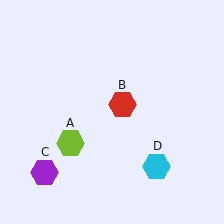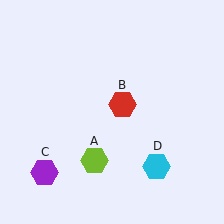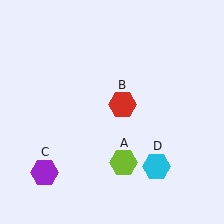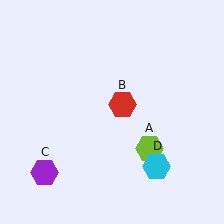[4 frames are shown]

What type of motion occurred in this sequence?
The lime hexagon (object A) rotated counterclockwise around the center of the scene.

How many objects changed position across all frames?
1 object changed position: lime hexagon (object A).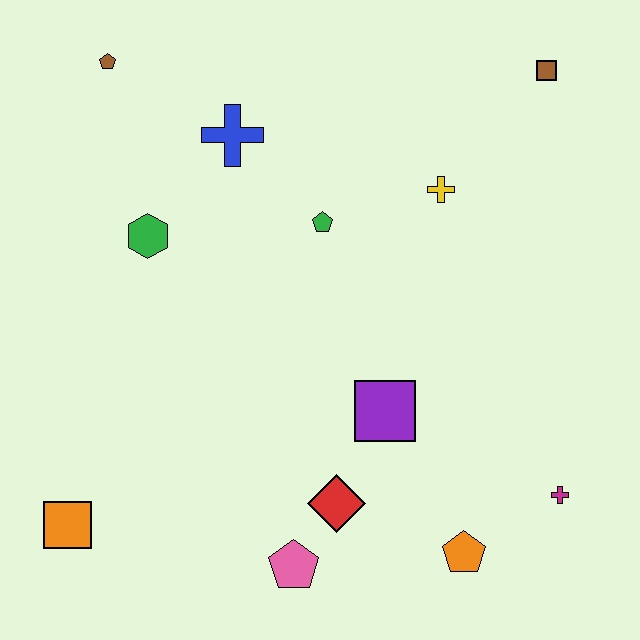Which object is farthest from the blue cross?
The magenta cross is farthest from the blue cross.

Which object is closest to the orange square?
The pink pentagon is closest to the orange square.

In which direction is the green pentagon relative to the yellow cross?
The green pentagon is to the left of the yellow cross.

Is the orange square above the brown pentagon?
No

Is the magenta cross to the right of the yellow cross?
Yes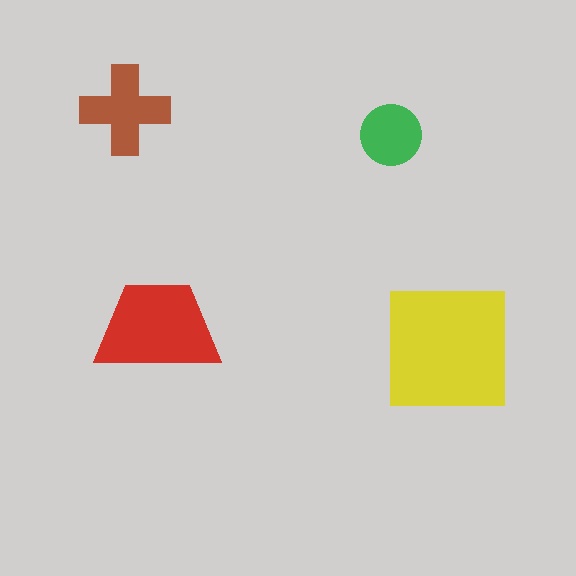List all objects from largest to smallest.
The yellow square, the red trapezoid, the brown cross, the green circle.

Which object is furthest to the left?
The brown cross is leftmost.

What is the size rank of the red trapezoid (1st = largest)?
2nd.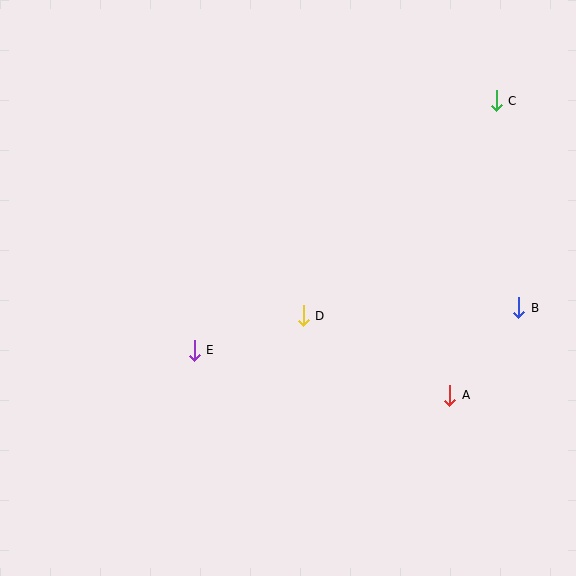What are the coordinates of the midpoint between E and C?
The midpoint between E and C is at (345, 225).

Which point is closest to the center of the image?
Point D at (303, 316) is closest to the center.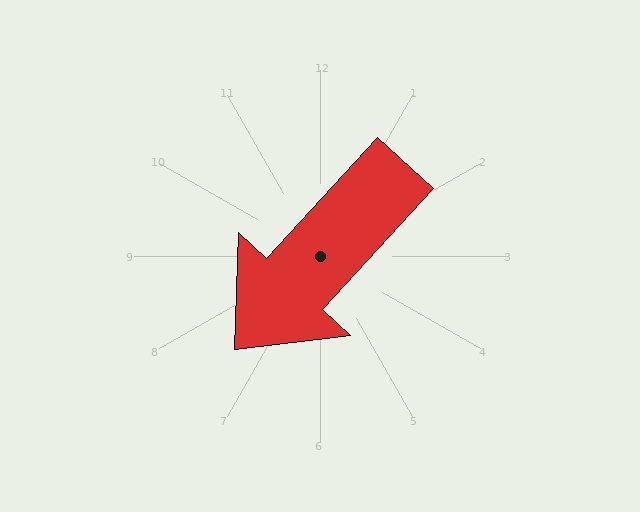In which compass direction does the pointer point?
Southwest.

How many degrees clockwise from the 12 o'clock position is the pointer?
Approximately 222 degrees.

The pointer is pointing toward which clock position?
Roughly 7 o'clock.